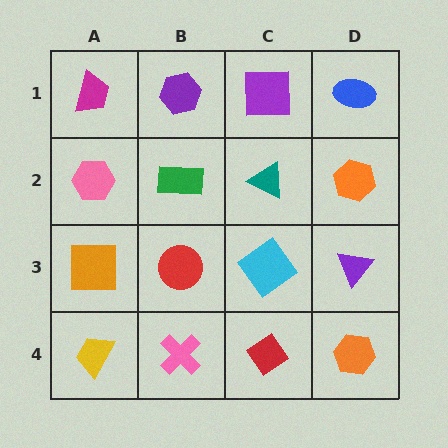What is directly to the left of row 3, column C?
A red circle.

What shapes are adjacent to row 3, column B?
A green rectangle (row 2, column B), a pink cross (row 4, column B), an orange square (row 3, column A), a cyan diamond (row 3, column C).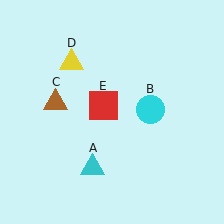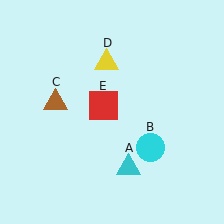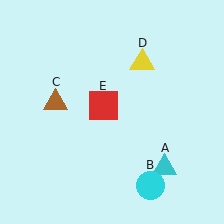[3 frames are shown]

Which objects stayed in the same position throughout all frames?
Brown triangle (object C) and red square (object E) remained stationary.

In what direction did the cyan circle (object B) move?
The cyan circle (object B) moved down.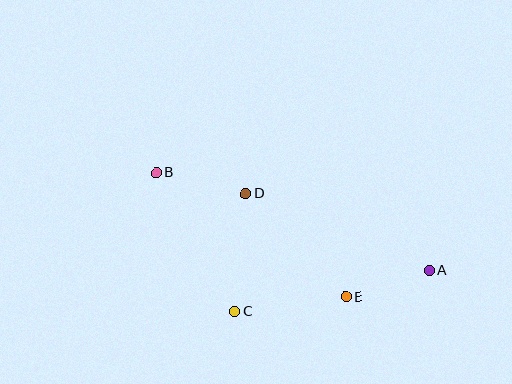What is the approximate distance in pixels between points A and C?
The distance between A and C is approximately 198 pixels.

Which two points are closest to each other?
Points A and E are closest to each other.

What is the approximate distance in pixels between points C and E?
The distance between C and E is approximately 112 pixels.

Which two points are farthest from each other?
Points A and B are farthest from each other.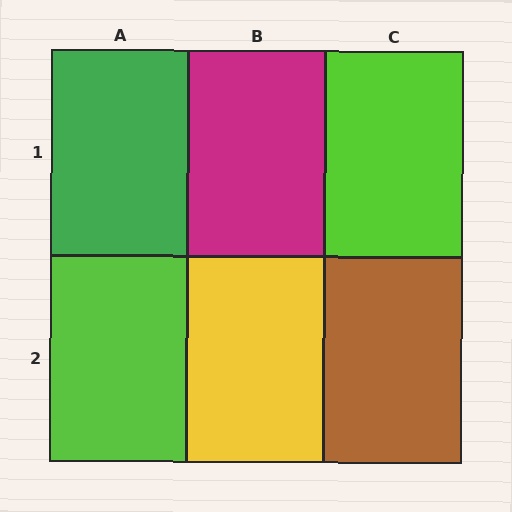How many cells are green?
1 cell is green.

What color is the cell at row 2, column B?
Yellow.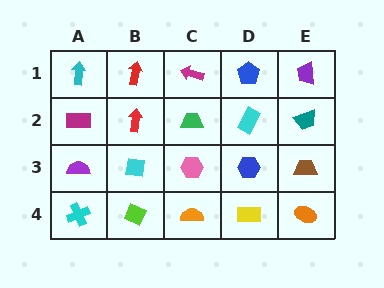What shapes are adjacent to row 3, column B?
A red arrow (row 2, column B), a lime diamond (row 4, column B), a purple semicircle (row 3, column A), a pink hexagon (row 3, column C).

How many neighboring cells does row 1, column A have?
2.